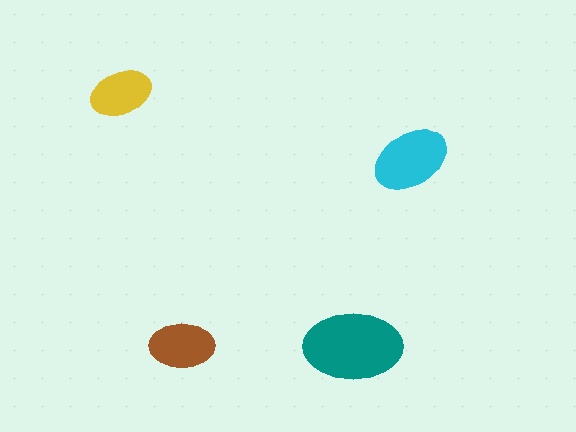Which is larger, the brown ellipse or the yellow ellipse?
The brown one.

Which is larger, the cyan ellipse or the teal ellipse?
The teal one.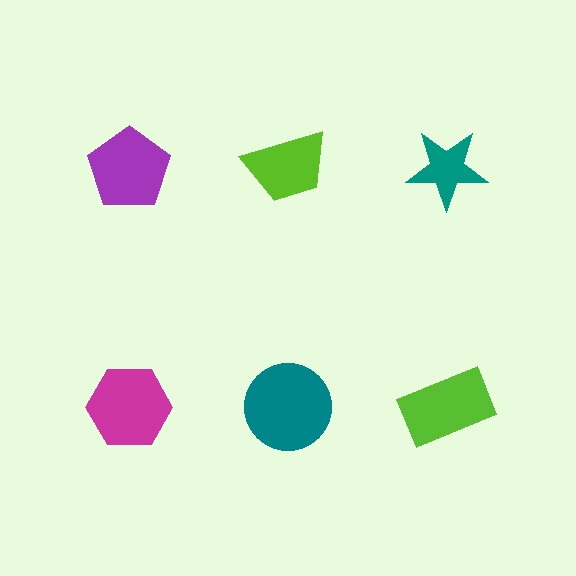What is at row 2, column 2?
A teal circle.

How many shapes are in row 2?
3 shapes.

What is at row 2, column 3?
A lime rectangle.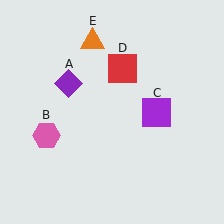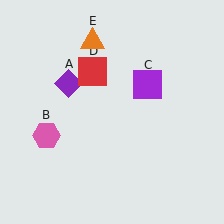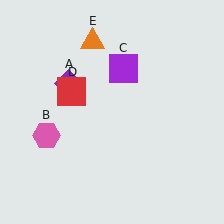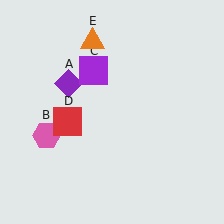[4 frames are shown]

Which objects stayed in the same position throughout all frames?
Purple diamond (object A) and pink hexagon (object B) and orange triangle (object E) remained stationary.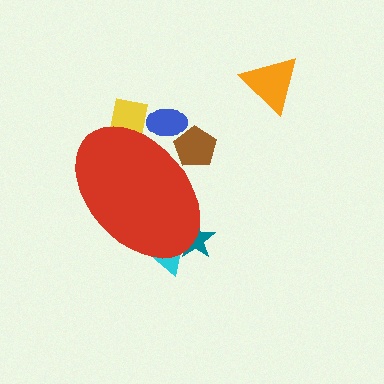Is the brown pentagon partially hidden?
Yes, the brown pentagon is partially hidden behind the red ellipse.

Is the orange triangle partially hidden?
No, the orange triangle is fully visible.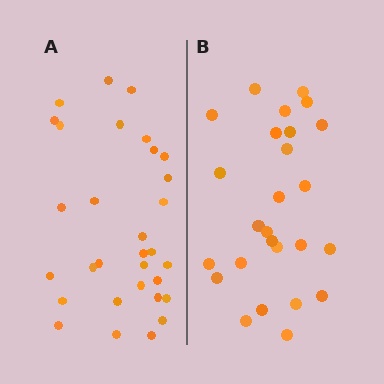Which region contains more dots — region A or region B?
Region A (the left region) has more dots.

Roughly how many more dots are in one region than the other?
Region A has about 5 more dots than region B.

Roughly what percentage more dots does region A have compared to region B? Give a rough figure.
About 20% more.